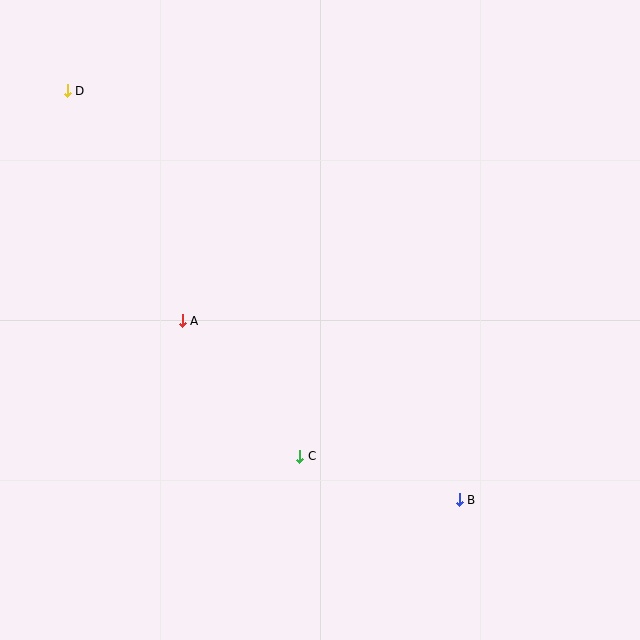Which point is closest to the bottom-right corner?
Point B is closest to the bottom-right corner.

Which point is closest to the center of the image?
Point C at (300, 456) is closest to the center.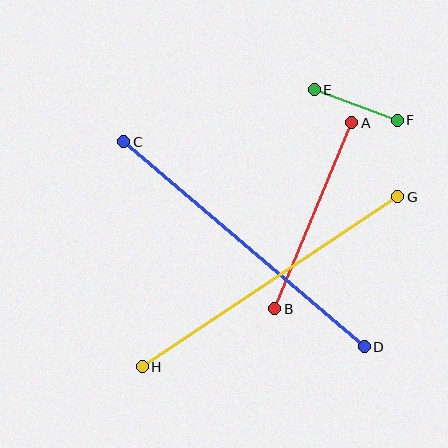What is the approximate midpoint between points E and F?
The midpoint is at approximately (356, 105) pixels.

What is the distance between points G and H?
The distance is approximately 307 pixels.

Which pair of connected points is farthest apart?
Points C and D are farthest apart.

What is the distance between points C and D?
The distance is approximately 316 pixels.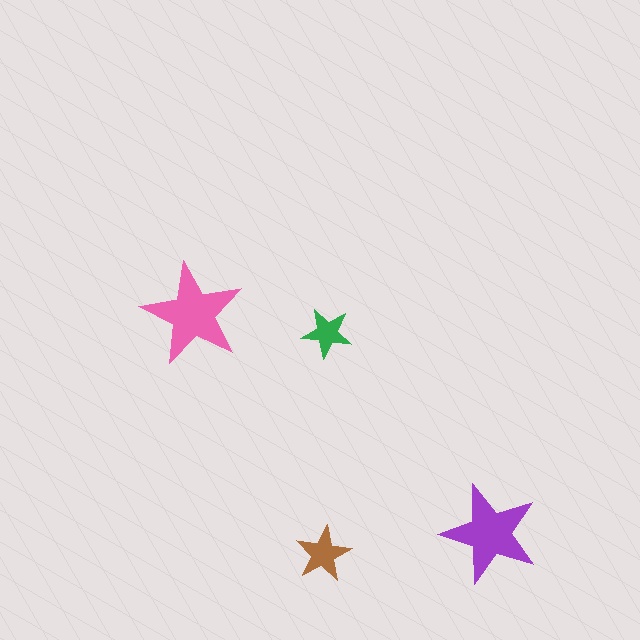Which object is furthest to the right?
The purple star is rightmost.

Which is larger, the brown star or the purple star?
The purple one.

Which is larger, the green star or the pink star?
The pink one.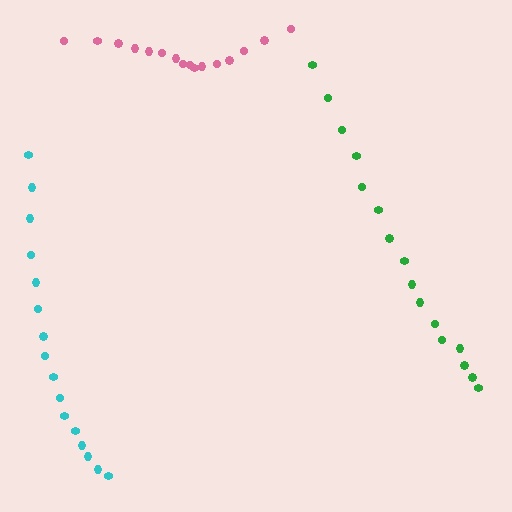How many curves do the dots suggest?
There are 3 distinct paths.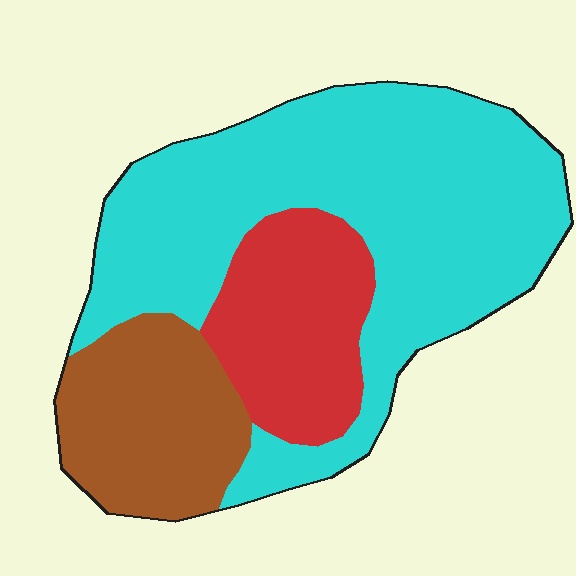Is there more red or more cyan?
Cyan.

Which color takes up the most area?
Cyan, at roughly 60%.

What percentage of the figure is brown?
Brown covers 20% of the figure.